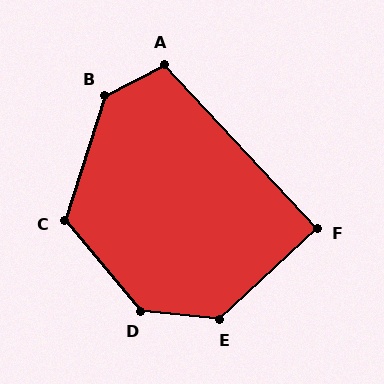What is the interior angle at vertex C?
Approximately 123 degrees (obtuse).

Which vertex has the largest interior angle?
D, at approximately 135 degrees.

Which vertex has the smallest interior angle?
F, at approximately 90 degrees.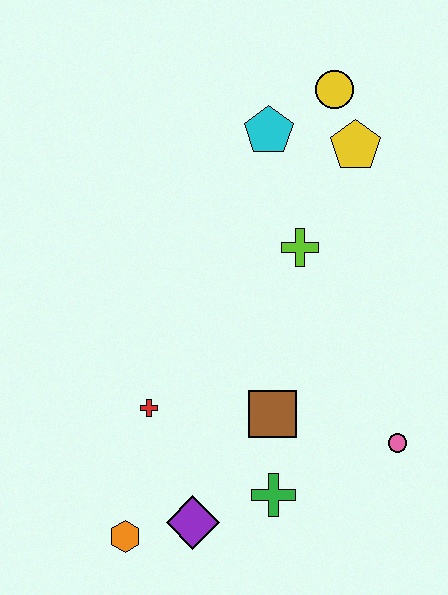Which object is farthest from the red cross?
The yellow circle is farthest from the red cross.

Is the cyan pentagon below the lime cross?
No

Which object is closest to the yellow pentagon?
The yellow circle is closest to the yellow pentagon.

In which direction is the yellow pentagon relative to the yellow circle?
The yellow pentagon is below the yellow circle.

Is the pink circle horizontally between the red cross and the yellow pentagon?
No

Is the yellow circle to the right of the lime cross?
Yes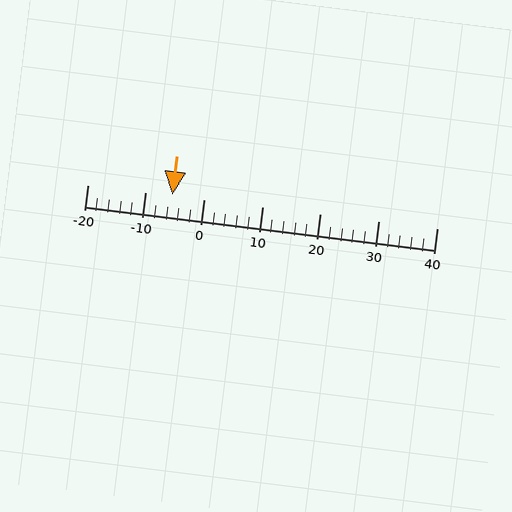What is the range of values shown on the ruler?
The ruler shows values from -20 to 40.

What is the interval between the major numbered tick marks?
The major tick marks are spaced 10 units apart.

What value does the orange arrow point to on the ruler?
The orange arrow points to approximately -6.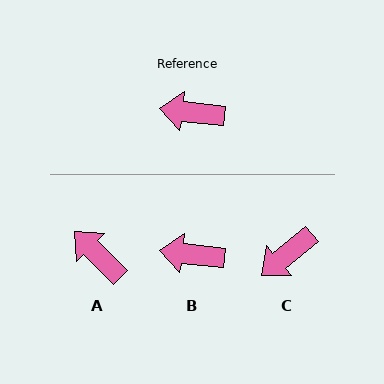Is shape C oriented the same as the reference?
No, it is off by about 46 degrees.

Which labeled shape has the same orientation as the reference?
B.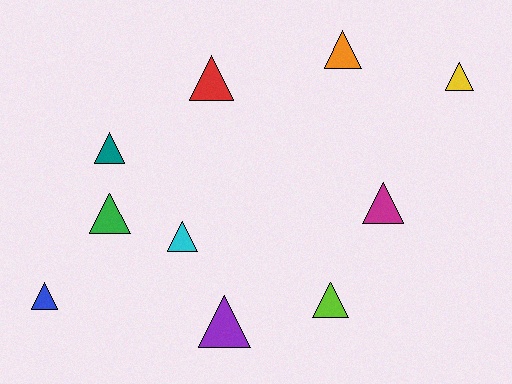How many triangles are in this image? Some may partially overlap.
There are 10 triangles.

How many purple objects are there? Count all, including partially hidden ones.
There is 1 purple object.